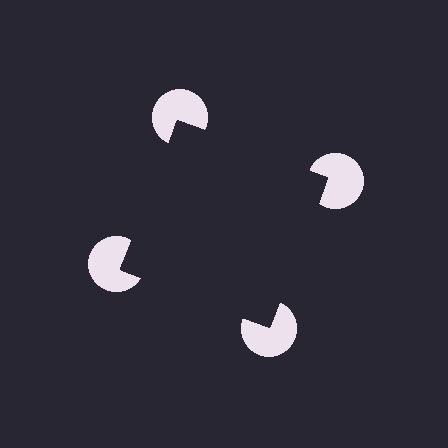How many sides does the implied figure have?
4 sides.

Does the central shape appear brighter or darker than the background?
It typically appears slightly darker than the background, even though no actual brightness change is drawn.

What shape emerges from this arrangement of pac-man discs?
An illusory square — its edges are inferred from the aligned wedge cuts in the pac-man discs, not physically drawn.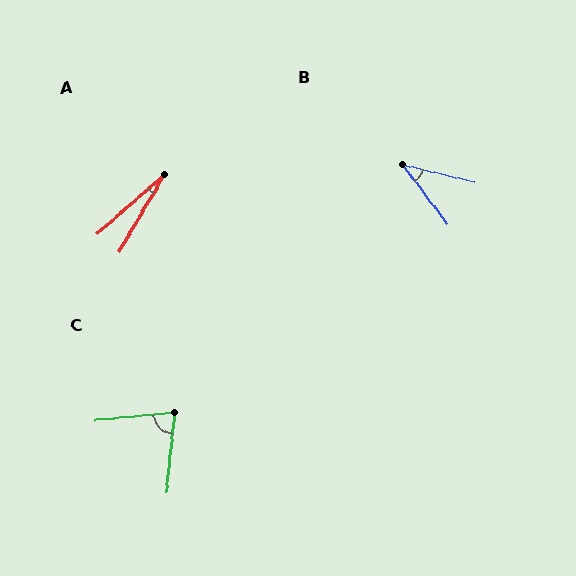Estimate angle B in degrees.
Approximately 40 degrees.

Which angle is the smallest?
A, at approximately 18 degrees.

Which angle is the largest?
C, at approximately 79 degrees.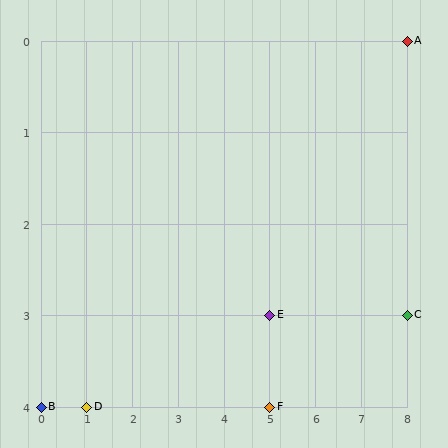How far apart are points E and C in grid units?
Points E and C are 3 columns apart.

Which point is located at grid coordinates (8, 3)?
Point C is at (8, 3).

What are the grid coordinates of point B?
Point B is at grid coordinates (0, 4).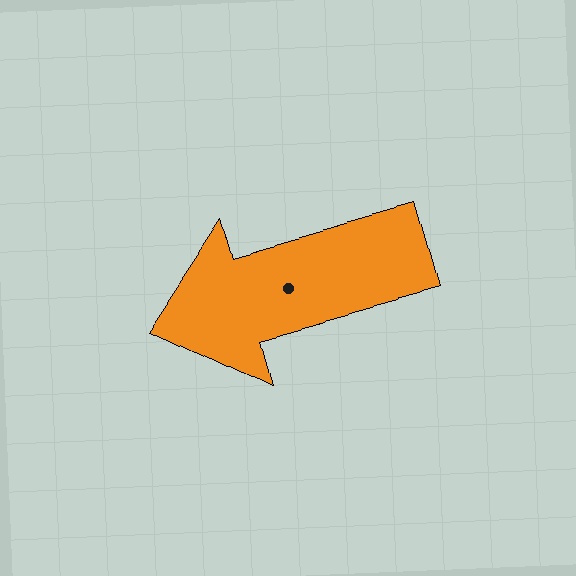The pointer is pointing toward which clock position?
Roughly 8 o'clock.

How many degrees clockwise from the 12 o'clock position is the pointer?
Approximately 254 degrees.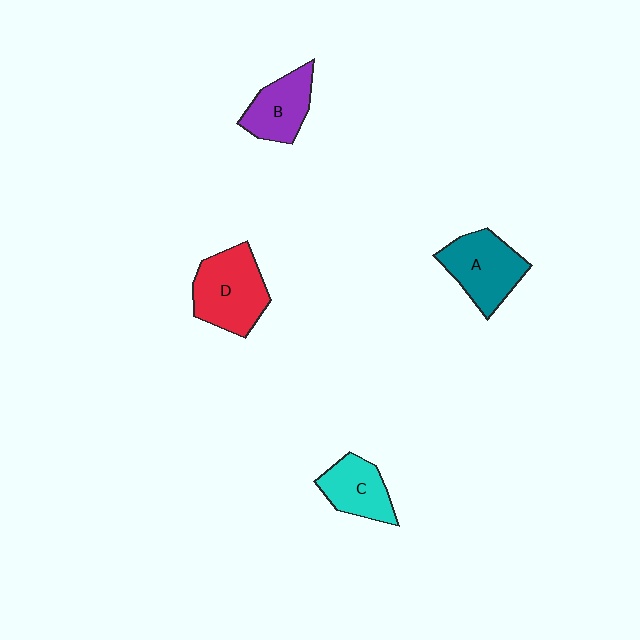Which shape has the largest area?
Shape D (red).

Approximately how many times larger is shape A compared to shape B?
Approximately 1.3 times.